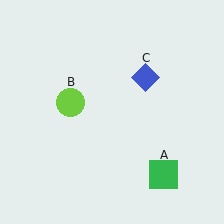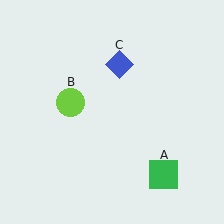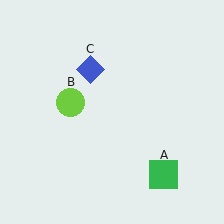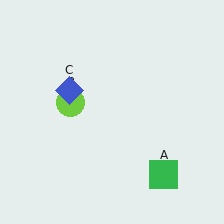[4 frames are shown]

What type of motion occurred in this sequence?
The blue diamond (object C) rotated counterclockwise around the center of the scene.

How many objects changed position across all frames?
1 object changed position: blue diamond (object C).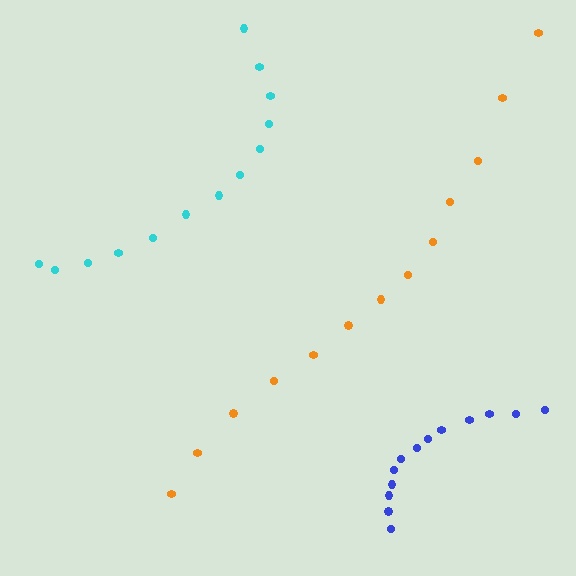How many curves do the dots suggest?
There are 3 distinct paths.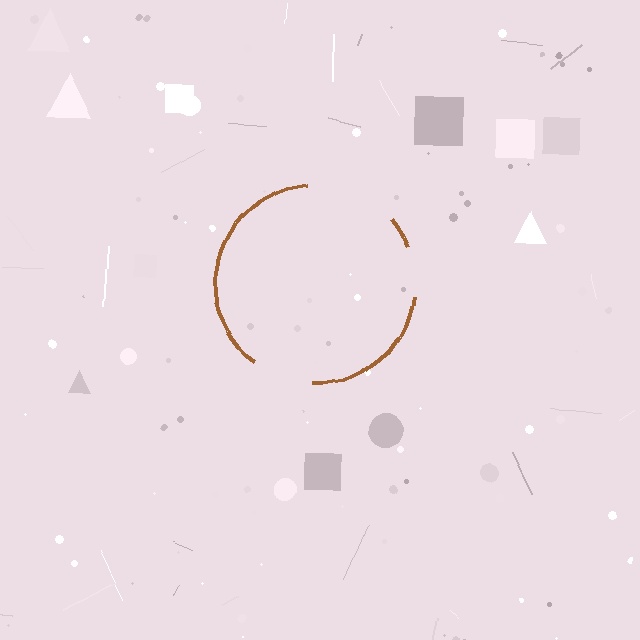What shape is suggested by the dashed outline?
The dashed outline suggests a circle.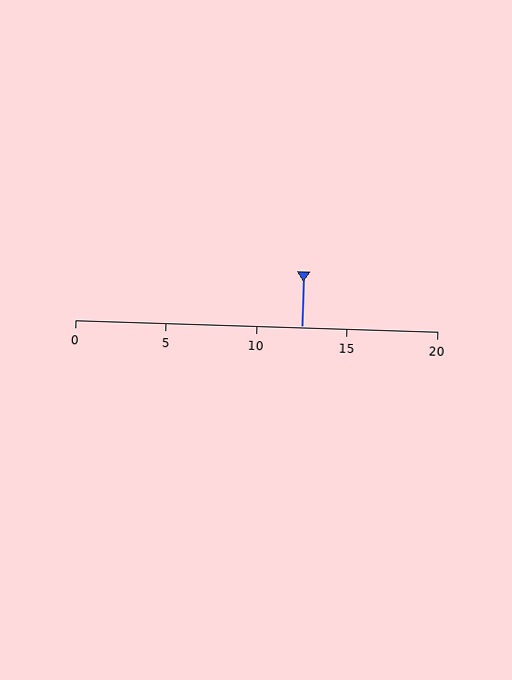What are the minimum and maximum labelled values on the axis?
The axis runs from 0 to 20.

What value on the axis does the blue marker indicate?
The marker indicates approximately 12.5.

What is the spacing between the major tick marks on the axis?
The major ticks are spaced 5 apart.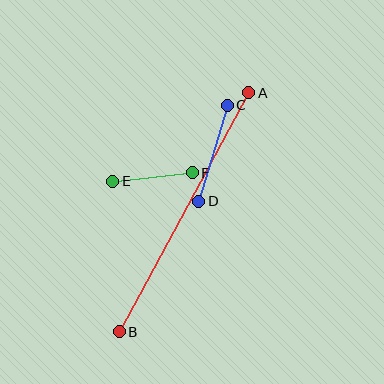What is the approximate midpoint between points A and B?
The midpoint is at approximately (184, 212) pixels.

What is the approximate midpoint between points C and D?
The midpoint is at approximately (213, 153) pixels.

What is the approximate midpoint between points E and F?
The midpoint is at approximately (152, 177) pixels.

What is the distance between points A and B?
The distance is approximately 272 pixels.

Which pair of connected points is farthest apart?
Points A and B are farthest apart.